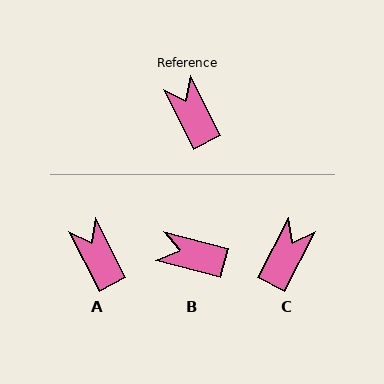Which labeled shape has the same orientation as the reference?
A.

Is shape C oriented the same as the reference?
No, it is off by about 54 degrees.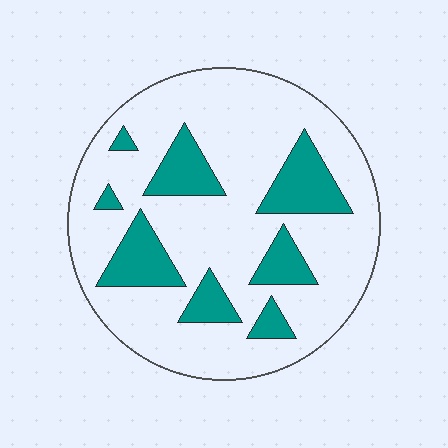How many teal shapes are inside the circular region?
8.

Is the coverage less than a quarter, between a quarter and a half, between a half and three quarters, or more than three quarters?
Less than a quarter.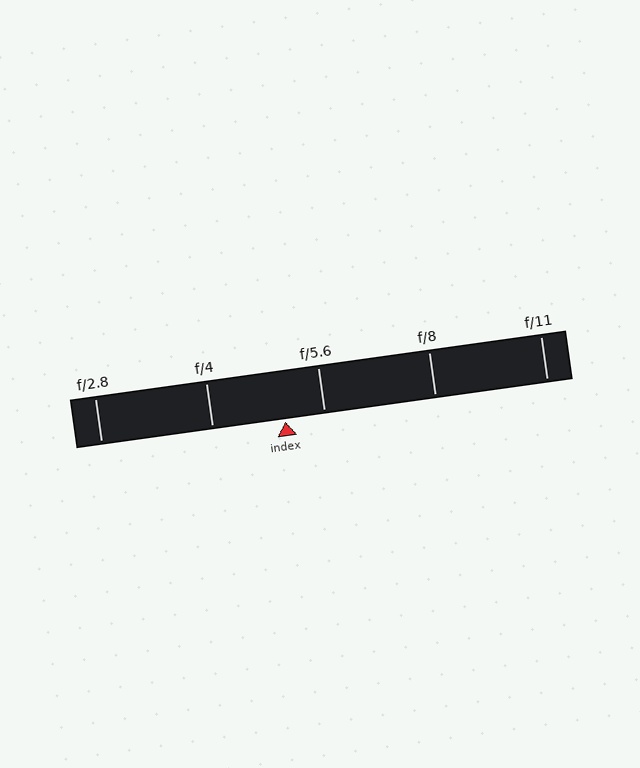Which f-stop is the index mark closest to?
The index mark is closest to f/5.6.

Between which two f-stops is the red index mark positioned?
The index mark is between f/4 and f/5.6.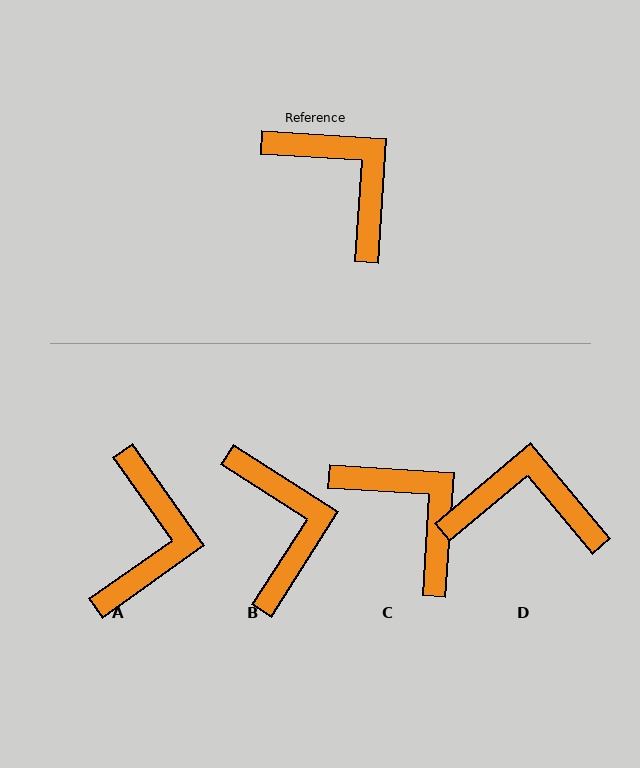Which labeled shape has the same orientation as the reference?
C.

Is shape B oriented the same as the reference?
No, it is off by about 29 degrees.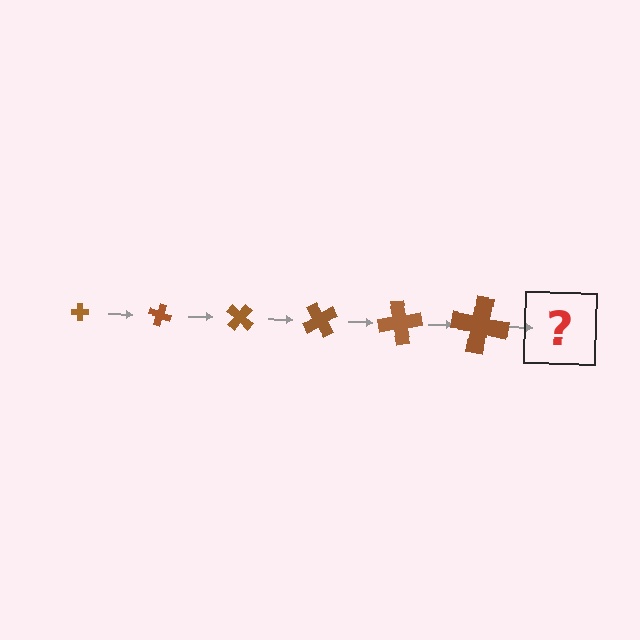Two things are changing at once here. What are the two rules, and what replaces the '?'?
The two rules are that the cross grows larger each step and it rotates 20 degrees each step. The '?' should be a cross, larger than the previous one and rotated 120 degrees from the start.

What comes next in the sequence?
The next element should be a cross, larger than the previous one and rotated 120 degrees from the start.